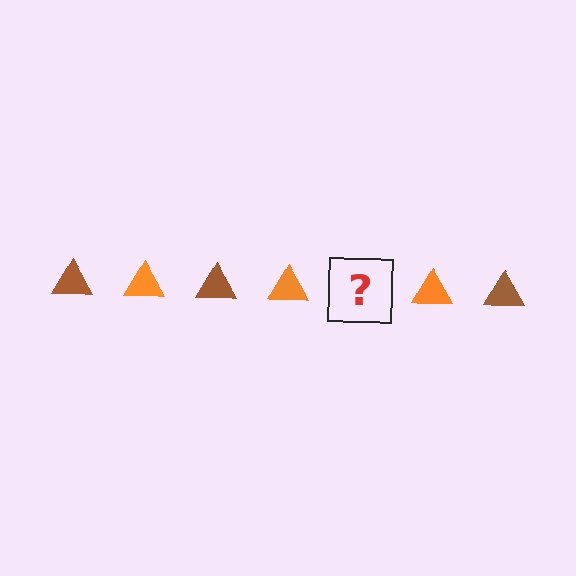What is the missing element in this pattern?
The missing element is a brown triangle.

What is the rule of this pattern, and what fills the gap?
The rule is that the pattern cycles through brown, orange triangles. The gap should be filled with a brown triangle.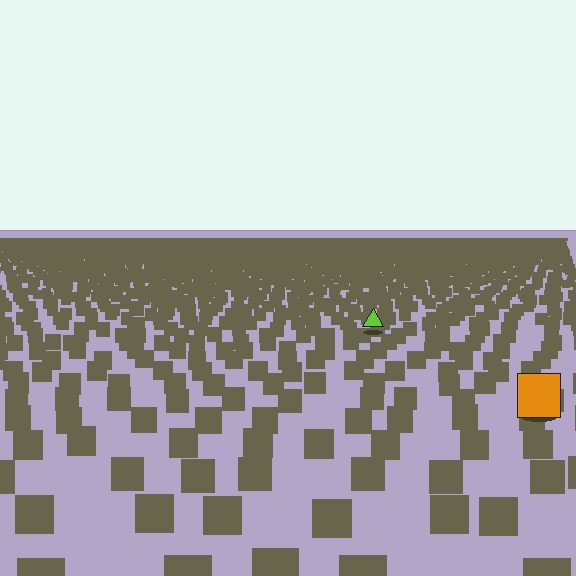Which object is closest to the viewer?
The orange square is closest. The texture marks near it are larger and more spread out.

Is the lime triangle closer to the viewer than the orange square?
No. The orange square is closer — you can tell from the texture gradient: the ground texture is coarser near it.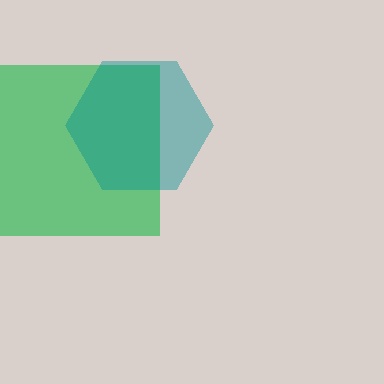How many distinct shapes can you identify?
There are 2 distinct shapes: a green square, a teal hexagon.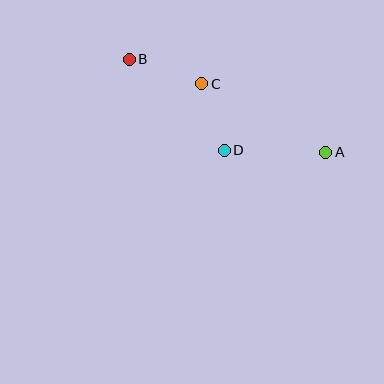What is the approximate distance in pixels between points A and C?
The distance between A and C is approximately 142 pixels.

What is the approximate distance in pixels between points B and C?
The distance between B and C is approximately 77 pixels.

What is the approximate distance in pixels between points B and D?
The distance between B and D is approximately 131 pixels.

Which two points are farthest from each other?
Points A and B are farthest from each other.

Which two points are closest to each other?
Points C and D are closest to each other.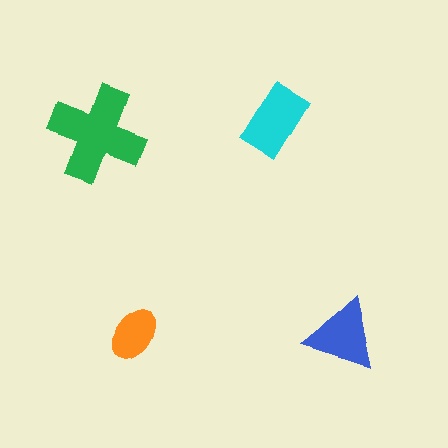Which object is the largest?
The green cross.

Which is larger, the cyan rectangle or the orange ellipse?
The cyan rectangle.